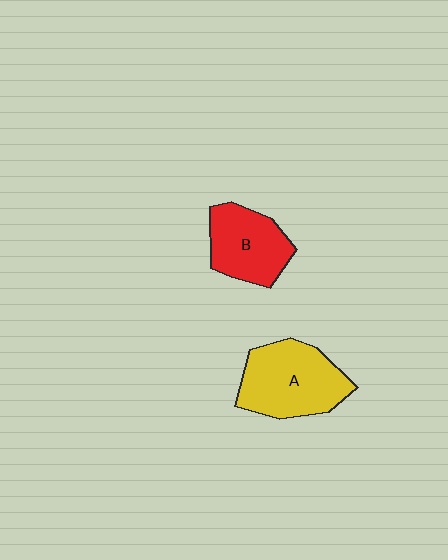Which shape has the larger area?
Shape A (yellow).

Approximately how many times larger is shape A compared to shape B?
Approximately 1.3 times.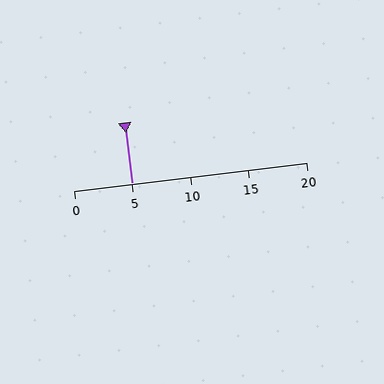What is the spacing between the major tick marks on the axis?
The major ticks are spaced 5 apart.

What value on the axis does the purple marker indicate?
The marker indicates approximately 5.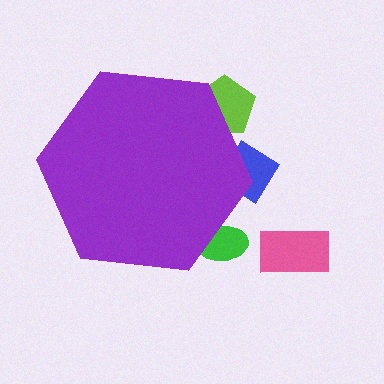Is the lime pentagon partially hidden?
Yes, the lime pentagon is partially hidden behind the purple hexagon.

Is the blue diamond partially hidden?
Yes, the blue diamond is partially hidden behind the purple hexagon.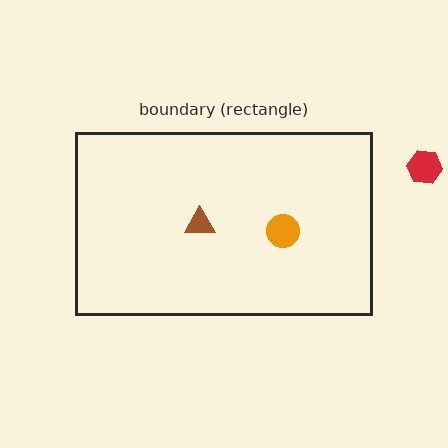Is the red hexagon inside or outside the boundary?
Outside.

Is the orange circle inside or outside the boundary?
Inside.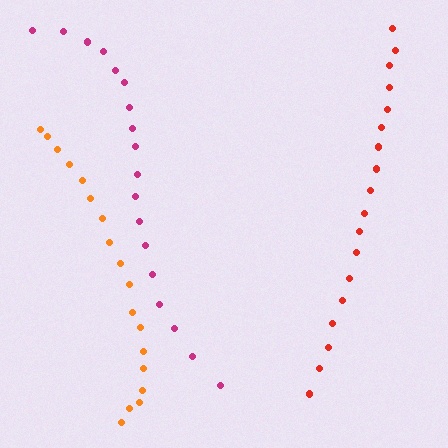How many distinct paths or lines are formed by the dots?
There are 3 distinct paths.